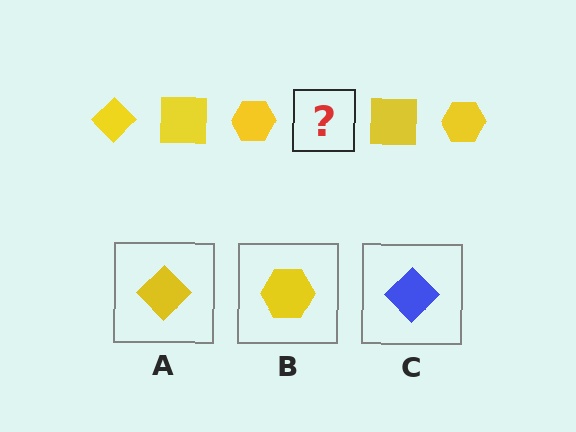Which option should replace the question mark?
Option A.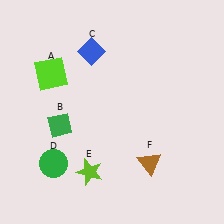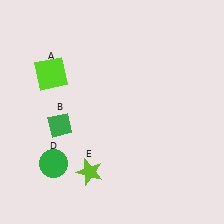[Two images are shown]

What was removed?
The blue diamond (C), the brown triangle (F) were removed in Image 2.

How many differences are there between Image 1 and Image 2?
There are 2 differences between the two images.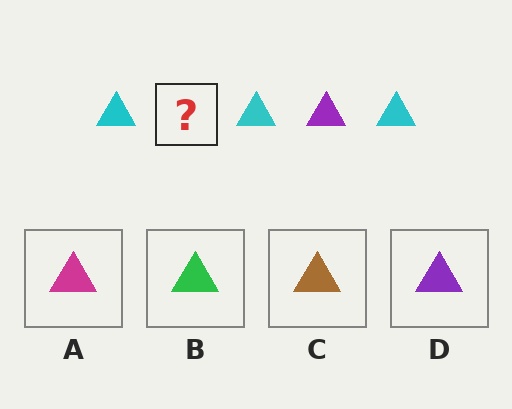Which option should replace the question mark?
Option D.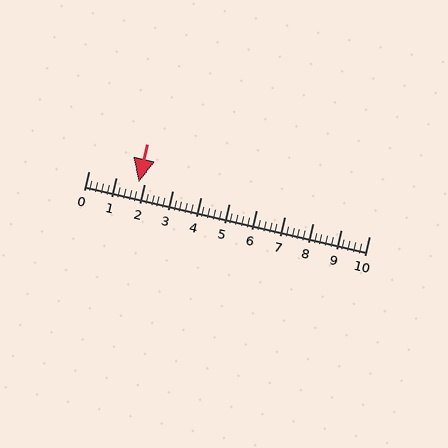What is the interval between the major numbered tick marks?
The major tick marks are spaced 1 units apart.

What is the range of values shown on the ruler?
The ruler shows values from 0 to 10.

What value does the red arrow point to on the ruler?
The red arrow points to approximately 1.8.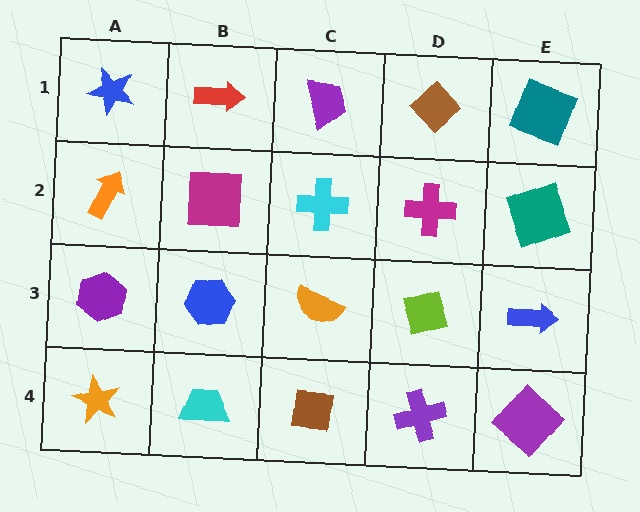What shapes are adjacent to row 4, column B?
A blue hexagon (row 3, column B), an orange star (row 4, column A), a brown square (row 4, column C).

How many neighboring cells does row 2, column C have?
4.